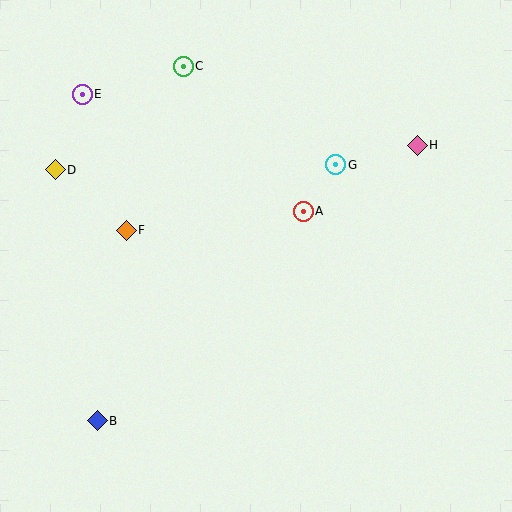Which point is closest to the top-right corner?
Point H is closest to the top-right corner.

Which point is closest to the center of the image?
Point A at (303, 211) is closest to the center.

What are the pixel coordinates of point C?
Point C is at (183, 66).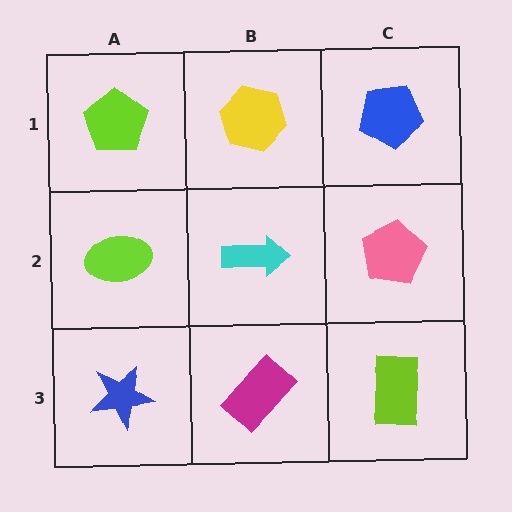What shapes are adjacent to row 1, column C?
A pink pentagon (row 2, column C), a yellow hexagon (row 1, column B).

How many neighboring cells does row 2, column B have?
4.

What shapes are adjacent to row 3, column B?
A cyan arrow (row 2, column B), a blue star (row 3, column A), a lime rectangle (row 3, column C).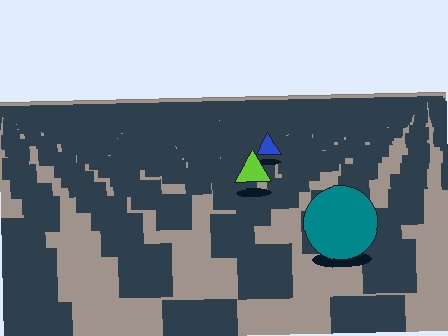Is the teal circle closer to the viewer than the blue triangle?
Yes. The teal circle is closer — you can tell from the texture gradient: the ground texture is coarser near it.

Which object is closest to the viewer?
The teal circle is closest. The texture marks near it are larger and more spread out.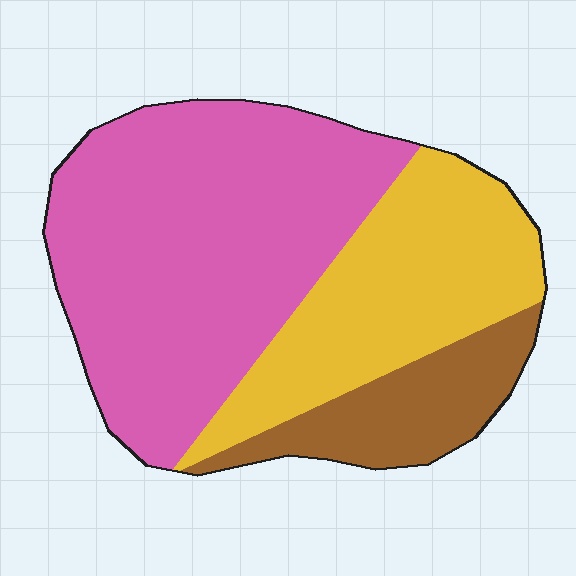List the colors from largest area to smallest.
From largest to smallest: pink, yellow, brown.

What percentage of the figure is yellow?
Yellow takes up about one third (1/3) of the figure.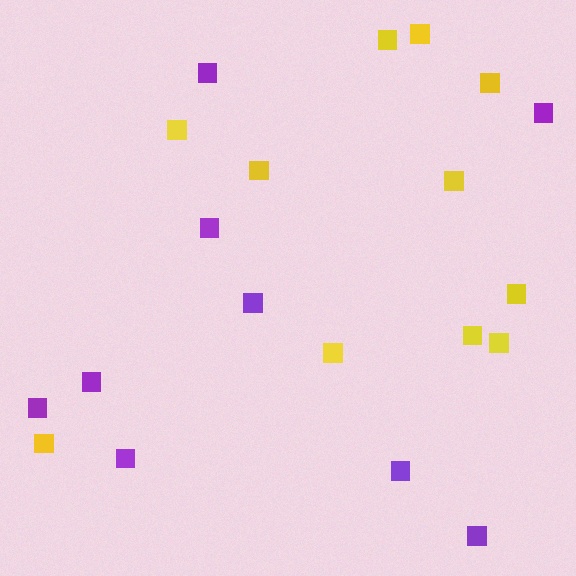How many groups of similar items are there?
There are 2 groups: one group of purple squares (9) and one group of yellow squares (11).